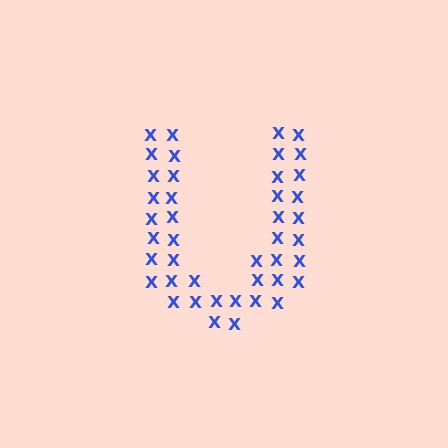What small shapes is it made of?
It is made of small letter X's.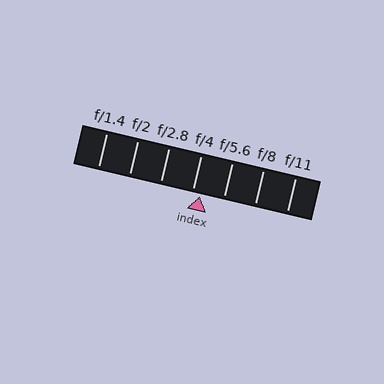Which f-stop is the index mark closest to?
The index mark is closest to f/4.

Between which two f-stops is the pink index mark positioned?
The index mark is between f/4 and f/5.6.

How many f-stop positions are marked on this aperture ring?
There are 7 f-stop positions marked.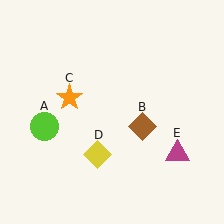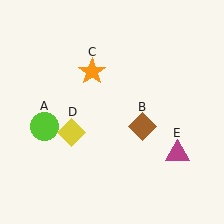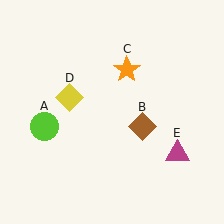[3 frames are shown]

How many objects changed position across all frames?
2 objects changed position: orange star (object C), yellow diamond (object D).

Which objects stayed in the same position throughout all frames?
Lime circle (object A) and brown diamond (object B) and magenta triangle (object E) remained stationary.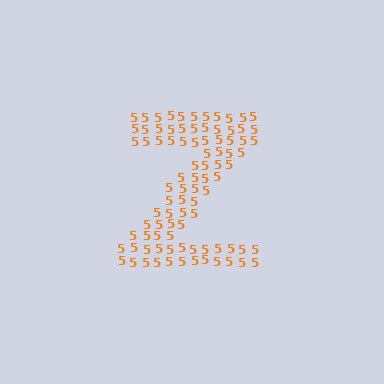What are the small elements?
The small elements are digit 5's.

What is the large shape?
The large shape is the letter Z.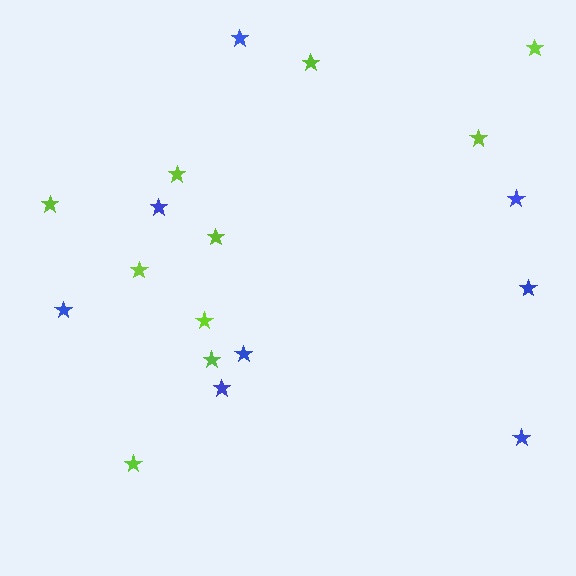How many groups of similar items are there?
There are 2 groups: one group of lime stars (10) and one group of blue stars (8).